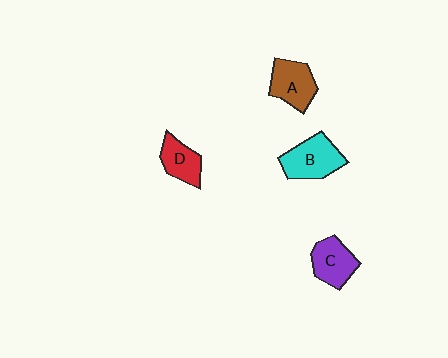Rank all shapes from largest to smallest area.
From largest to smallest: B (cyan), A (brown), C (purple), D (red).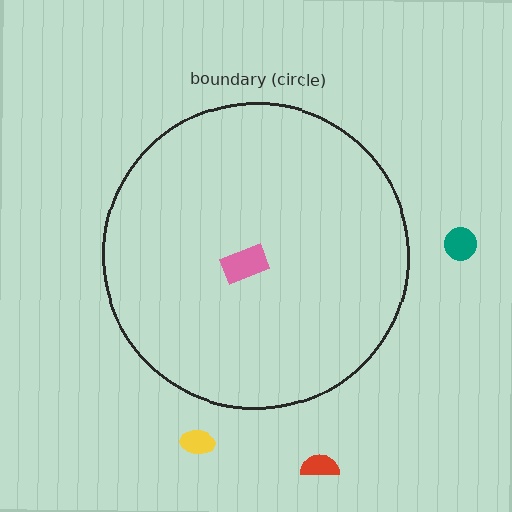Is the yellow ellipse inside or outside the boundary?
Outside.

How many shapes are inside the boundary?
1 inside, 3 outside.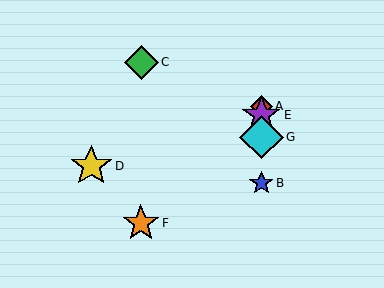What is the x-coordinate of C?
Object C is at x≈141.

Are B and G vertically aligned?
Yes, both are at x≈261.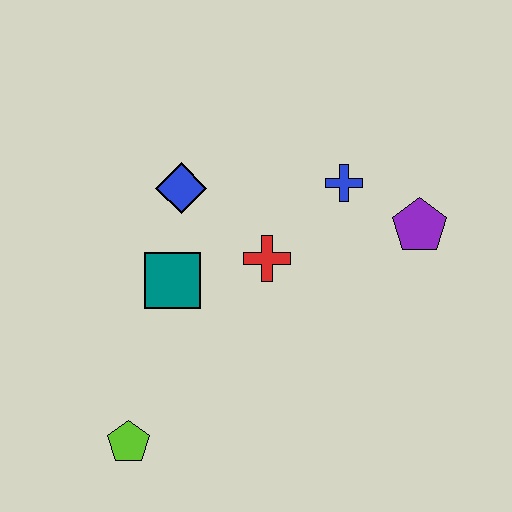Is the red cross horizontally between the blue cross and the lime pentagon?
Yes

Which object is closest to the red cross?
The teal square is closest to the red cross.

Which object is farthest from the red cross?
The lime pentagon is farthest from the red cross.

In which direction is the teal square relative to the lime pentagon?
The teal square is above the lime pentagon.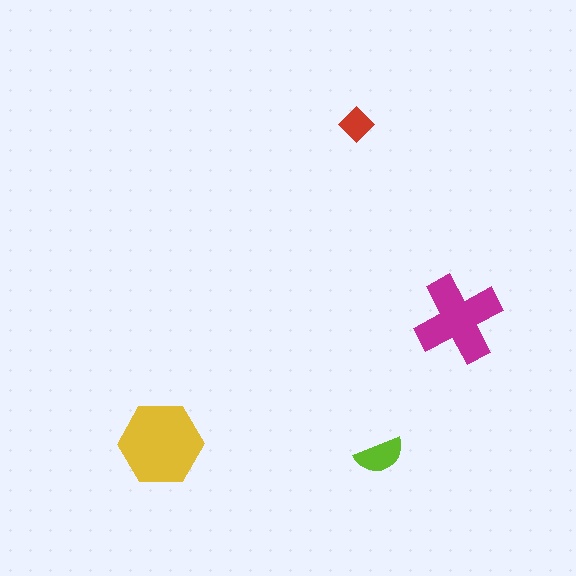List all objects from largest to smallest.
The yellow hexagon, the magenta cross, the lime semicircle, the red diamond.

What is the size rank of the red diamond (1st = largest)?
4th.